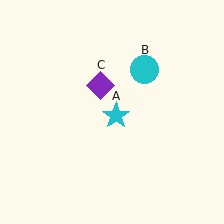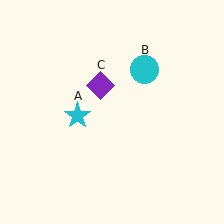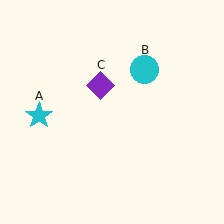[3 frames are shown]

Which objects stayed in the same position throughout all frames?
Cyan circle (object B) and purple diamond (object C) remained stationary.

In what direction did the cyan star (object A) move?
The cyan star (object A) moved left.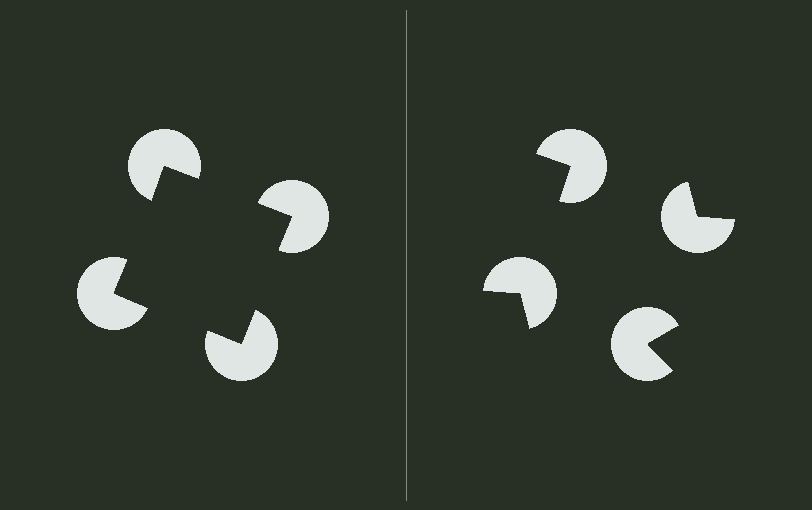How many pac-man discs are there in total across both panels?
8 — 4 on each side.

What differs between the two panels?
The pac-man discs are positioned identically on both sides; only the wedge orientations differ. On the left they align to a square; on the right they are misaligned.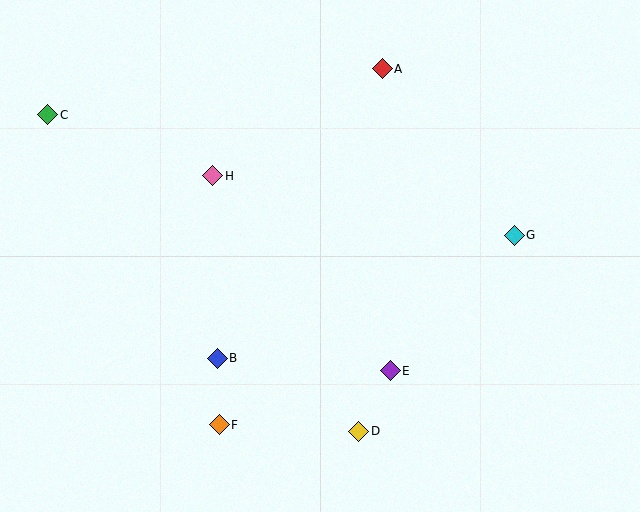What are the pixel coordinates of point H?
Point H is at (213, 176).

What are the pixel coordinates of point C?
Point C is at (48, 115).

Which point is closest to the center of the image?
Point H at (213, 176) is closest to the center.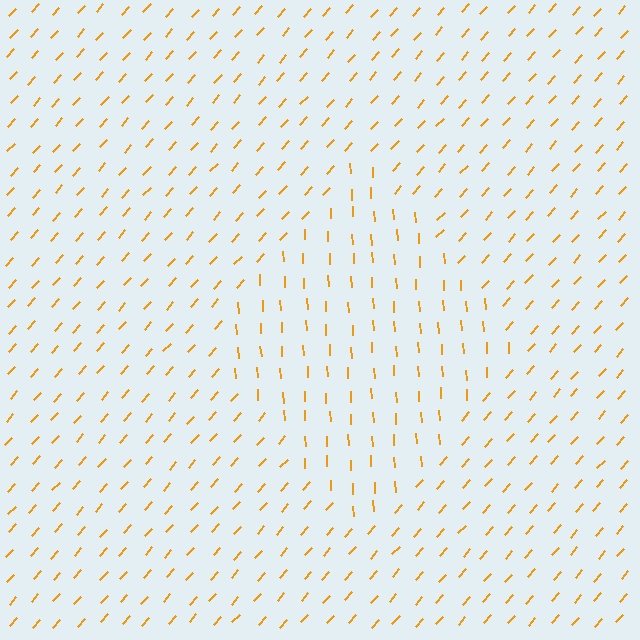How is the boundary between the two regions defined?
The boundary is defined purely by a change in line orientation (approximately 45 degrees difference). All lines are the same color and thickness.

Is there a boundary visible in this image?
Yes, there is a texture boundary formed by a change in line orientation.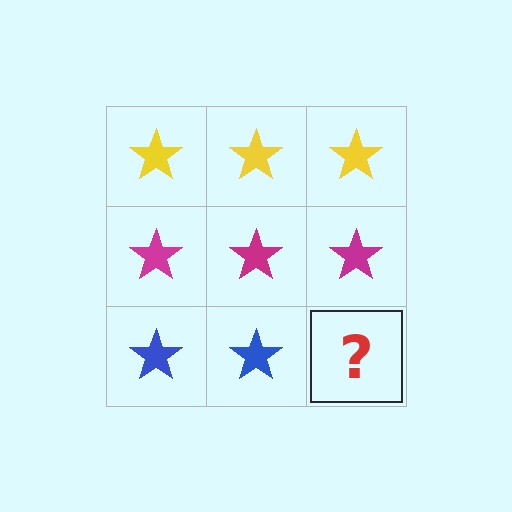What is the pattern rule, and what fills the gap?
The rule is that each row has a consistent color. The gap should be filled with a blue star.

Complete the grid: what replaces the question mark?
The question mark should be replaced with a blue star.